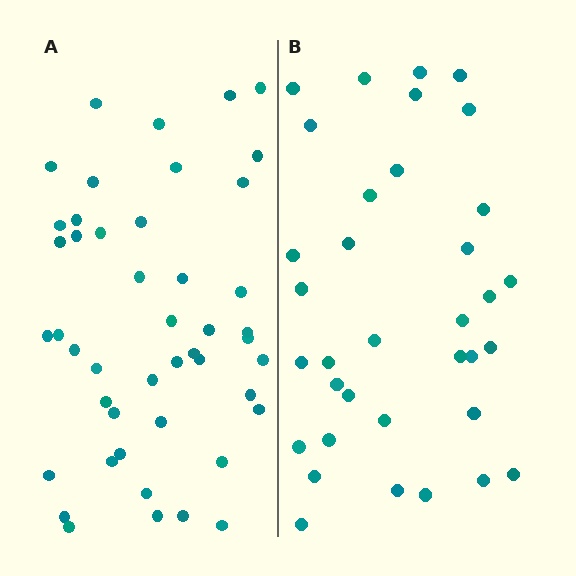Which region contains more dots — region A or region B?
Region A (the left region) has more dots.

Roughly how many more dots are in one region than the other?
Region A has roughly 12 or so more dots than region B.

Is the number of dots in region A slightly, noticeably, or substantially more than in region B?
Region A has noticeably more, but not dramatically so. The ratio is roughly 1.3 to 1.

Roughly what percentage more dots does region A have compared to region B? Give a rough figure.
About 30% more.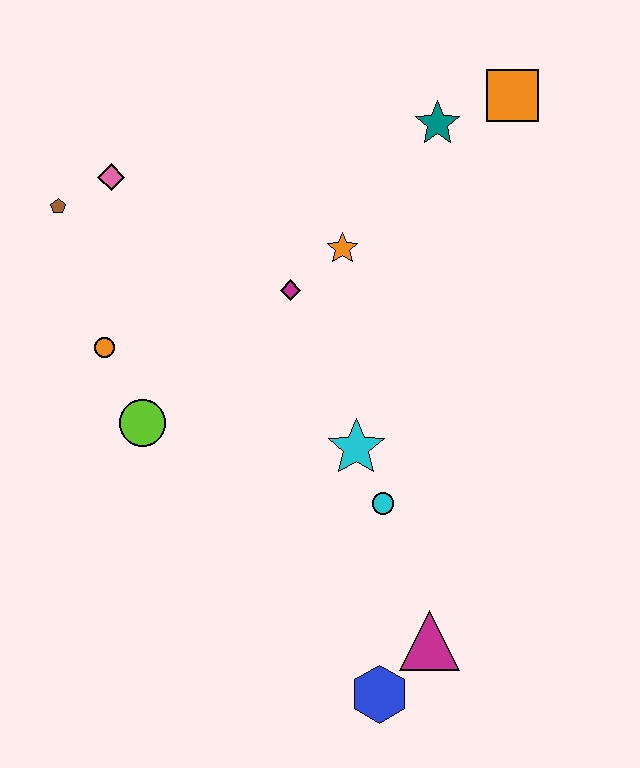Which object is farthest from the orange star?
The blue hexagon is farthest from the orange star.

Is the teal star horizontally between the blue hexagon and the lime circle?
No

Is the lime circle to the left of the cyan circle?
Yes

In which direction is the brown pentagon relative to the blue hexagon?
The brown pentagon is above the blue hexagon.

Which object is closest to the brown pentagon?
The pink diamond is closest to the brown pentagon.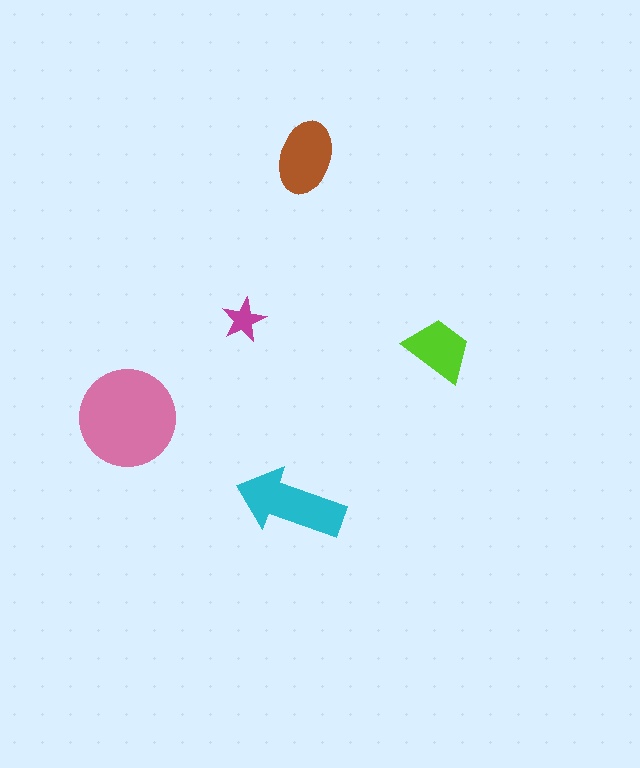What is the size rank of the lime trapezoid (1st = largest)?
4th.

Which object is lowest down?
The cyan arrow is bottommost.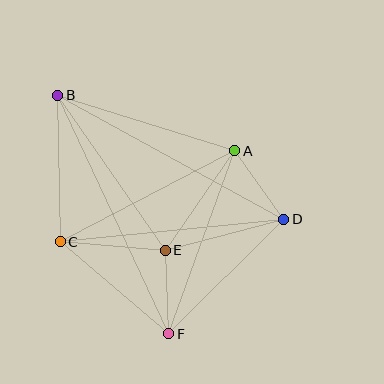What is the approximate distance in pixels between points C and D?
The distance between C and D is approximately 225 pixels.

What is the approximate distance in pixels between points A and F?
The distance between A and F is approximately 195 pixels.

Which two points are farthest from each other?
Points B and F are farthest from each other.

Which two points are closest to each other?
Points E and F are closest to each other.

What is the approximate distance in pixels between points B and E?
The distance between B and E is approximately 189 pixels.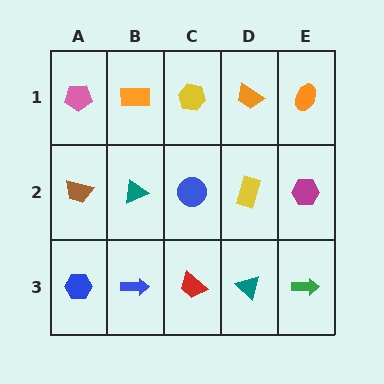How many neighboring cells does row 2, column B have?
4.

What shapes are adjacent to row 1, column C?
A blue circle (row 2, column C), an orange rectangle (row 1, column B), an orange trapezoid (row 1, column D).